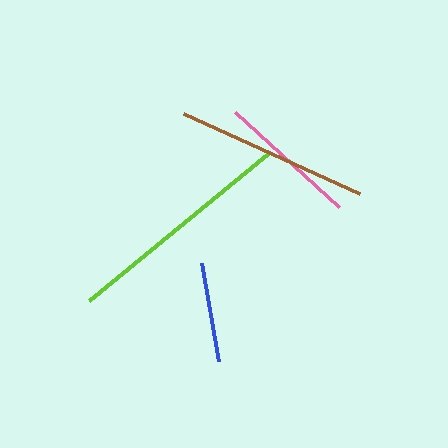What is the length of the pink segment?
The pink segment is approximately 140 pixels long.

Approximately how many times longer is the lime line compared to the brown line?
The lime line is approximately 1.2 times the length of the brown line.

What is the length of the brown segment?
The brown segment is approximately 194 pixels long.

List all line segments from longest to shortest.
From longest to shortest: lime, brown, pink, blue.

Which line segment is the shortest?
The blue line is the shortest at approximately 99 pixels.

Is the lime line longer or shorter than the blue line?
The lime line is longer than the blue line.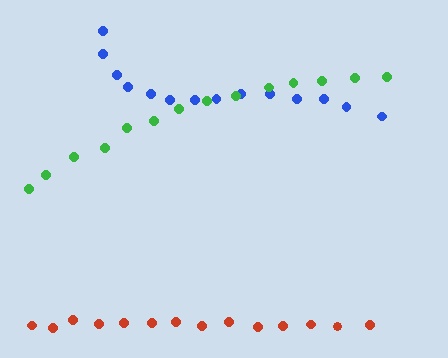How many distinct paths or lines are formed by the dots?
There are 3 distinct paths.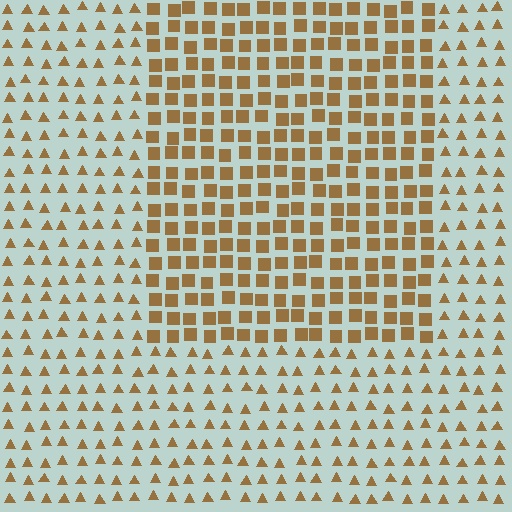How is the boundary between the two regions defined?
The boundary is defined by a change in element shape: squares inside vs. triangles outside. All elements share the same color and spacing.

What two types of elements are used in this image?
The image uses squares inside the rectangle region and triangles outside it.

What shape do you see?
I see a rectangle.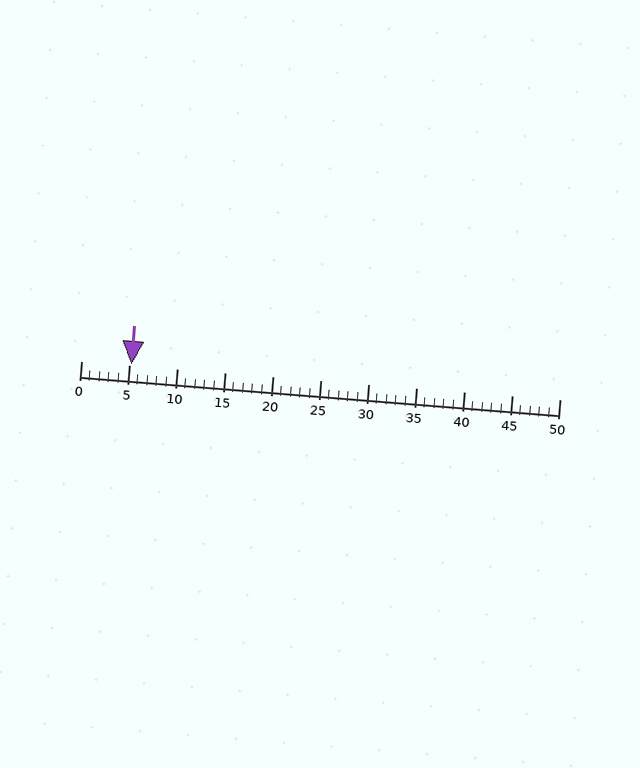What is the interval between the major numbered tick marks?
The major tick marks are spaced 5 units apart.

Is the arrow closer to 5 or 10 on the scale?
The arrow is closer to 5.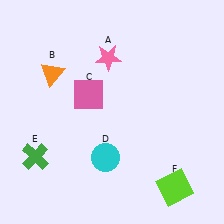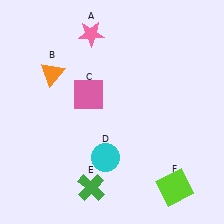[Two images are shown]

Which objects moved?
The objects that moved are: the pink star (A), the green cross (E).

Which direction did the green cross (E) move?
The green cross (E) moved right.